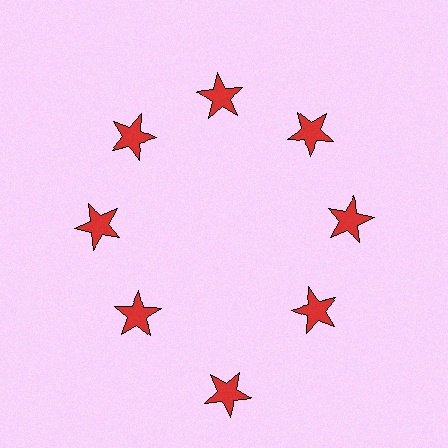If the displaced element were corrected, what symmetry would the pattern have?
It would have 8-fold rotational symmetry — the pattern would map onto itself every 45 degrees.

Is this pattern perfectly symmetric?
No. The 8 red stars are arranged in a ring, but one element near the 6 o'clock position is pushed outward from the center, breaking the 8-fold rotational symmetry.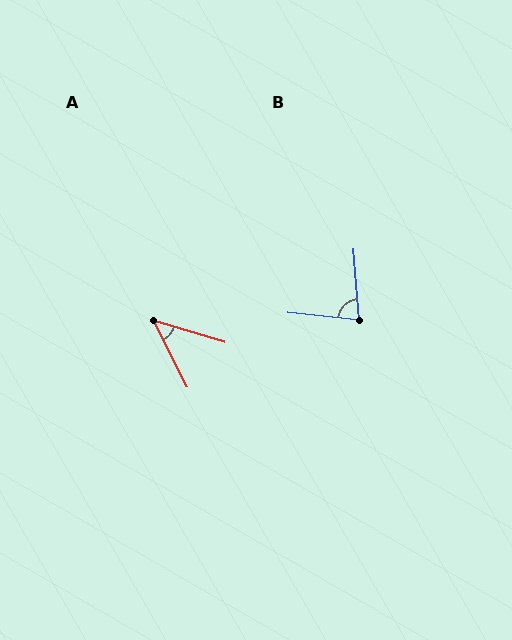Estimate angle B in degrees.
Approximately 80 degrees.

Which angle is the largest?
B, at approximately 80 degrees.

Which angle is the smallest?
A, at approximately 46 degrees.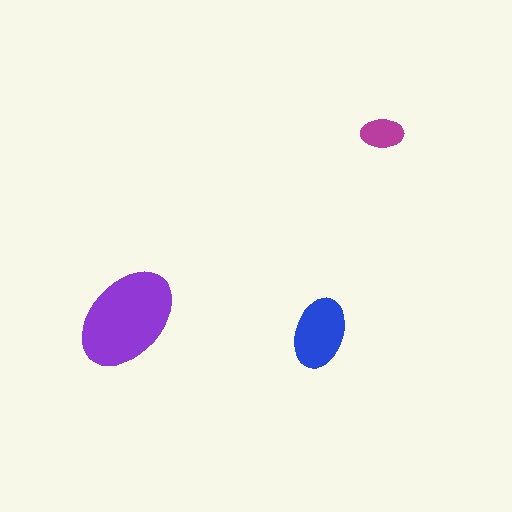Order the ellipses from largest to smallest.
the purple one, the blue one, the magenta one.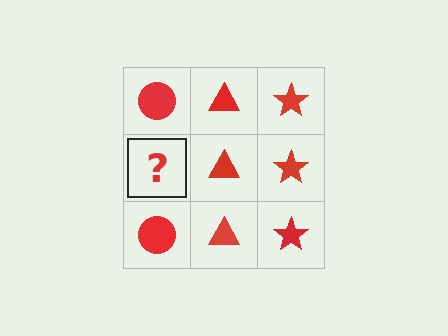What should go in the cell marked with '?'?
The missing cell should contain a red circle.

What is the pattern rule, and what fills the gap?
The rule is that each column has a consistent shape. The gap should be filled with a red circle.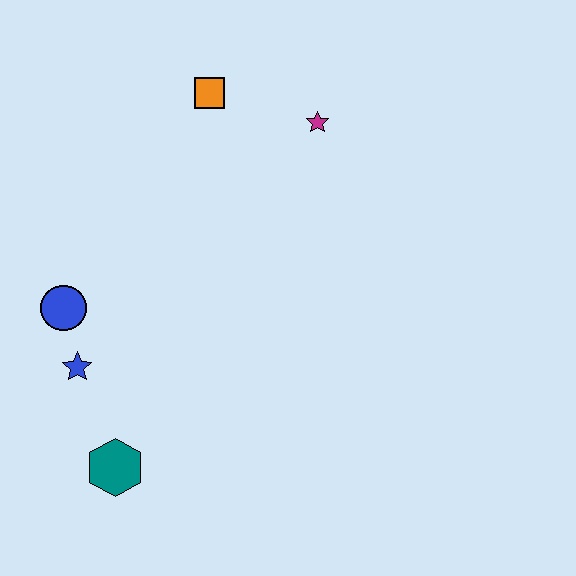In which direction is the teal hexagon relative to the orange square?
The teal hexagon is below the orange square.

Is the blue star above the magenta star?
No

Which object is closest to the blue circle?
The blue star is closest to the blue circle.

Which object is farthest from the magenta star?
The teal hexagon is farthest from the magenta star.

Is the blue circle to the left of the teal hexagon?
Yes